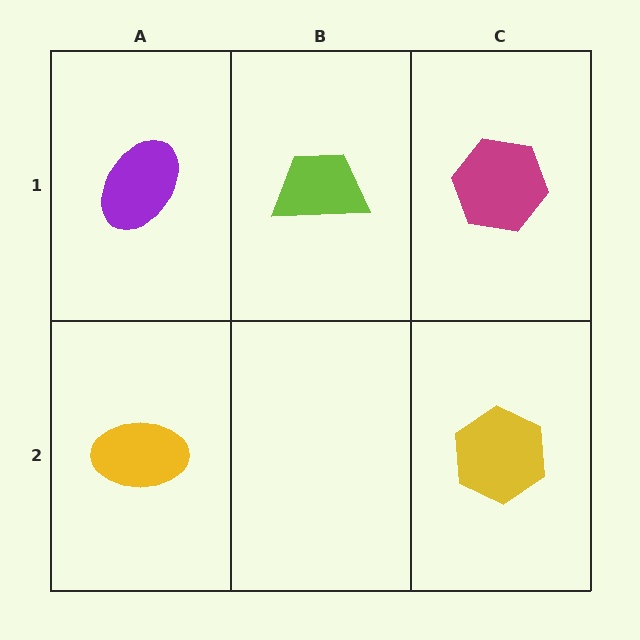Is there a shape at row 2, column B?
No, that cell is empty.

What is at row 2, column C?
A yellow hexagon.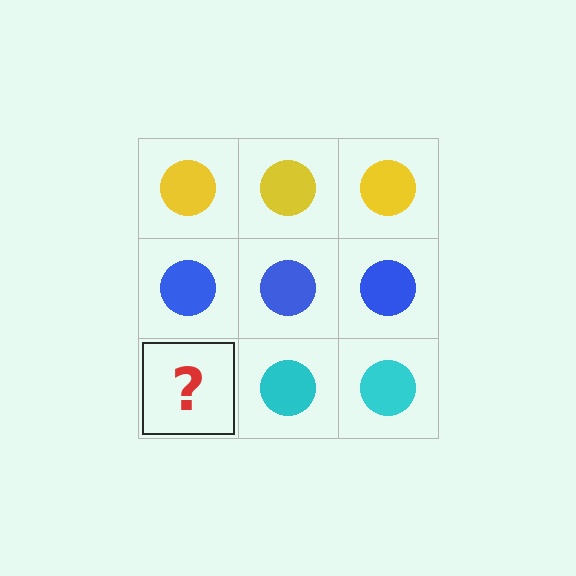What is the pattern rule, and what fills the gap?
The rule is that each row has a consistent color. The gap should be filled with a cyan circle.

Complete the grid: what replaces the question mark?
The question mark should be replaced with a cyan circle.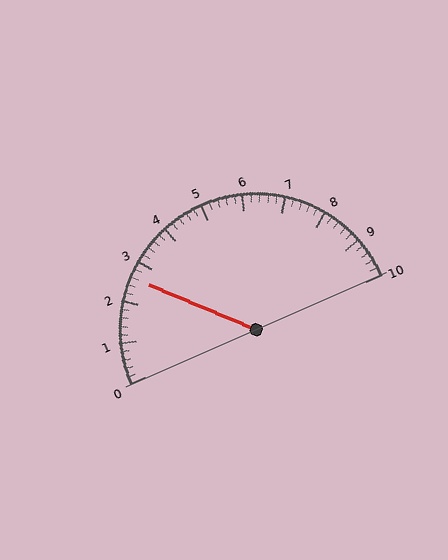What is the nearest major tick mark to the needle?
The nearest major tick mark is 3.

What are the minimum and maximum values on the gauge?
The gauge ranges from 0 to 10.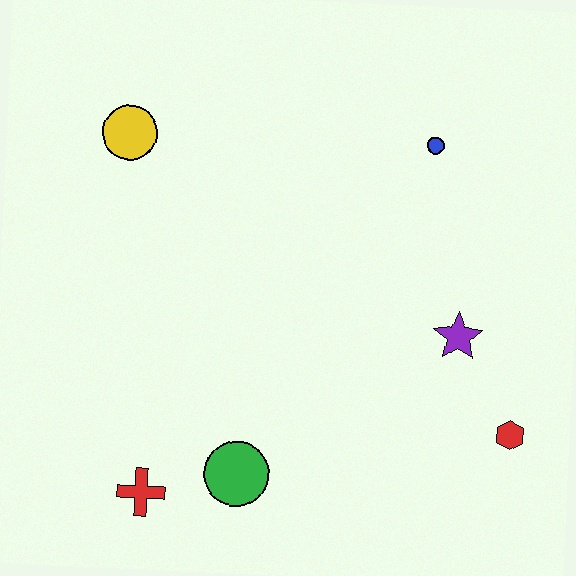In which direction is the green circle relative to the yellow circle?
The green circle is below the yellow circle.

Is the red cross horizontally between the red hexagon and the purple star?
No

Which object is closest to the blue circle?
The purple star is closest to the blue circle.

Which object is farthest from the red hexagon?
The yellow circle is farthest from the red hexagon.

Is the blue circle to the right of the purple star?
No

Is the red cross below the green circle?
Yes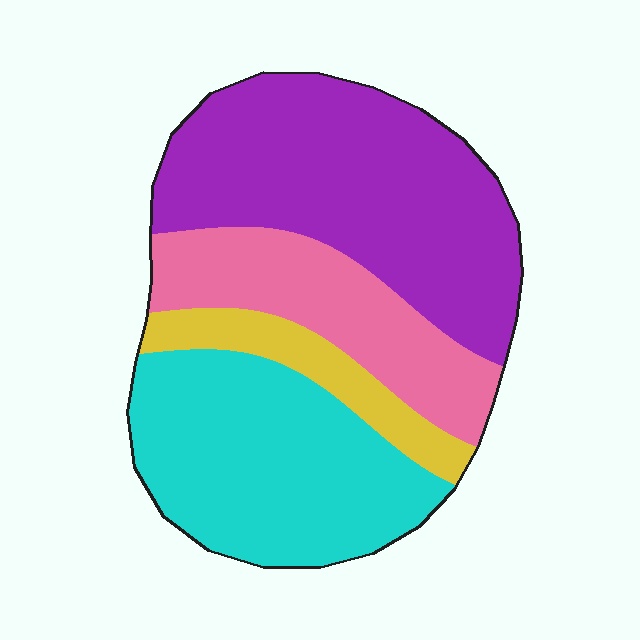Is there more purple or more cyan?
Purple.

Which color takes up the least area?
Yellow, at roughly 10%.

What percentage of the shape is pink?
Pink covers around 20% of the shape.